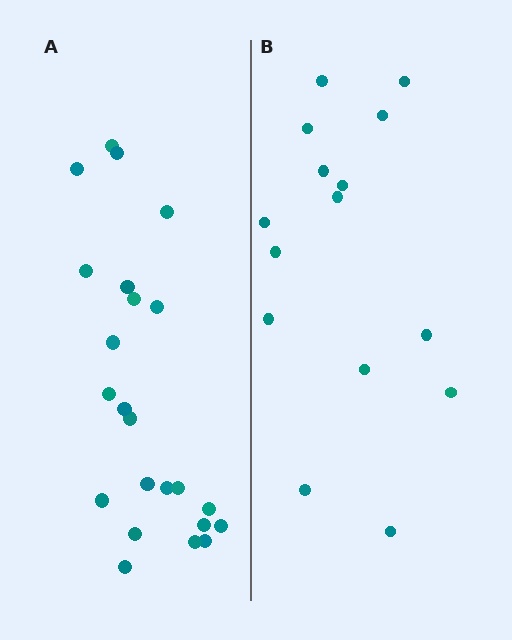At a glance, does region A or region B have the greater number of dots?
Region A (the left region) has more dots.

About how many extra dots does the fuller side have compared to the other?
Region A has roughly 8 or so more dots than region B.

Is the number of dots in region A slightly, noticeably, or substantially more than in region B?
Region A has substantially more. The ratio is roughly 1.5 to 1.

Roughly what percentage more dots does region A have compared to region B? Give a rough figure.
About 55% more.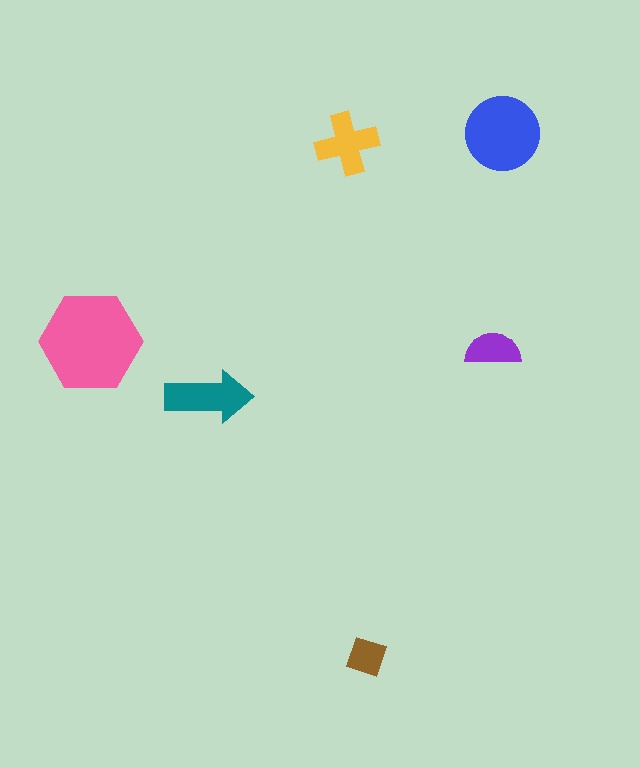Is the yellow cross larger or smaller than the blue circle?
Smaller.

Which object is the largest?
The pink hexagon.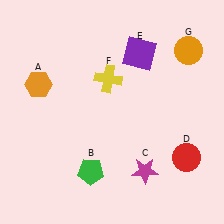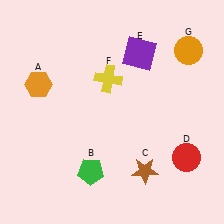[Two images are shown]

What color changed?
The star (C) changed from magenta in Image 1 to brown in Image 2.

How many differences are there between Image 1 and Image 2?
There is 1 difference between the two images.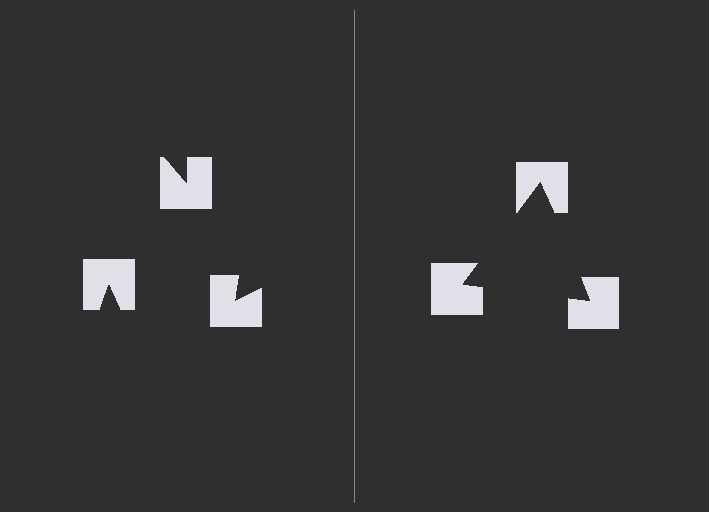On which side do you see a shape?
An illusory triangle appears on the right side. On the left side the wedge cuts are rotated, so no coherent shape forms.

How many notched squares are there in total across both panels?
6 — 3 on each side.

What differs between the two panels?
The notched squares are positioned identically on both sides; only the wedge orientations differ. On the right they align to a triangle; on the left they are misaligned.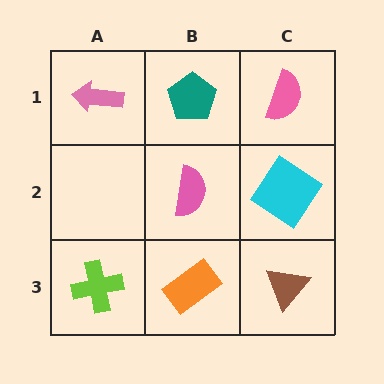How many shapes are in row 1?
3 shapes.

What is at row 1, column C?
A pink semicircle.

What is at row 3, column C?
A brown triangle.